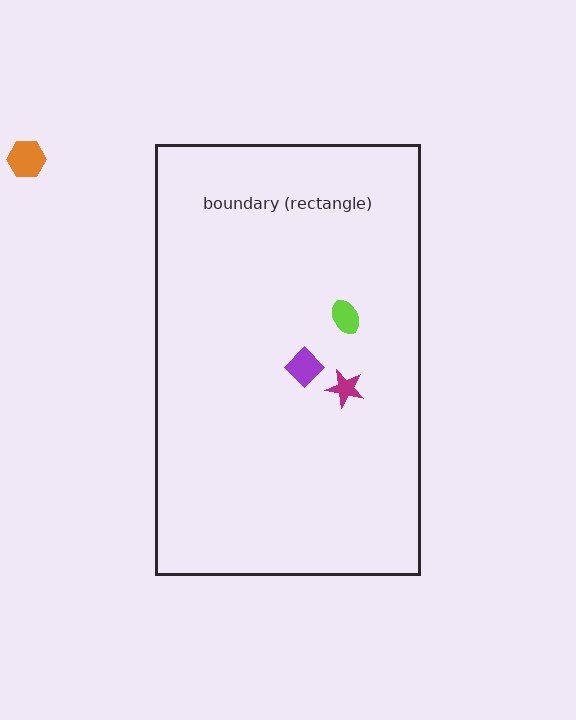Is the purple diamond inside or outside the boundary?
Inside.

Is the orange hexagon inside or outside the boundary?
Outside.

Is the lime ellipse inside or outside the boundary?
Inside.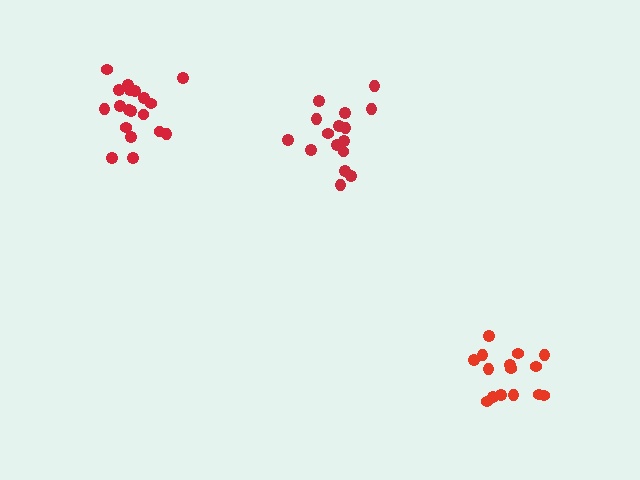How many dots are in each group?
Group 1: 16 dots, Group 2: 19 dots, Group 3: 15 dots (50 total).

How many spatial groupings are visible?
There are 3 spatial groupings.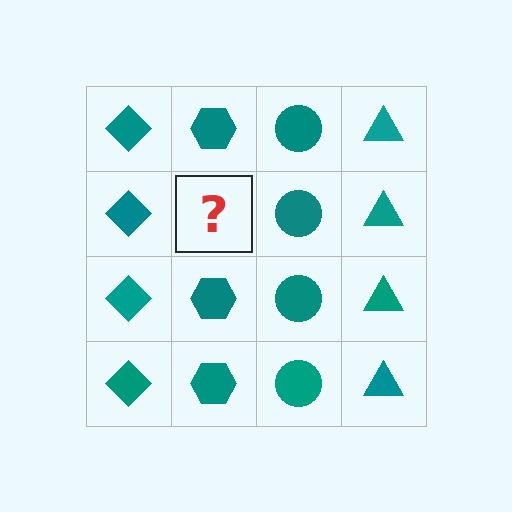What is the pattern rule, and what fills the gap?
The rule is that each column has a consistent shape. The gap should be filled with a teal hexagon.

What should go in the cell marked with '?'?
The missing cell should contain a teal hexagon.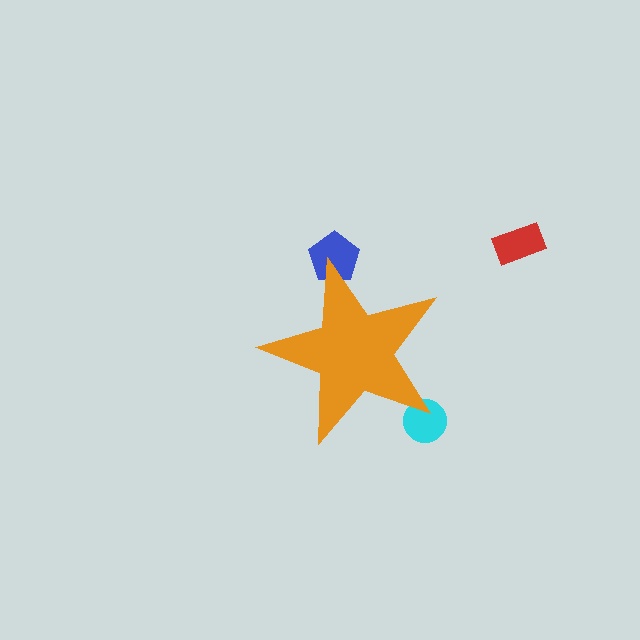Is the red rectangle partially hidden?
No, the red rectangle is fully visible.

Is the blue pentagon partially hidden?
Yes, the blue pentagon is partially hidden behind the orange star.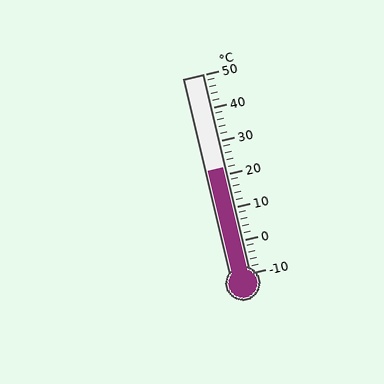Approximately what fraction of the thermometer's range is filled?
The thermometer is filled to approximately 55% of its range.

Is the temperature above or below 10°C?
The temperature is above 10°C.